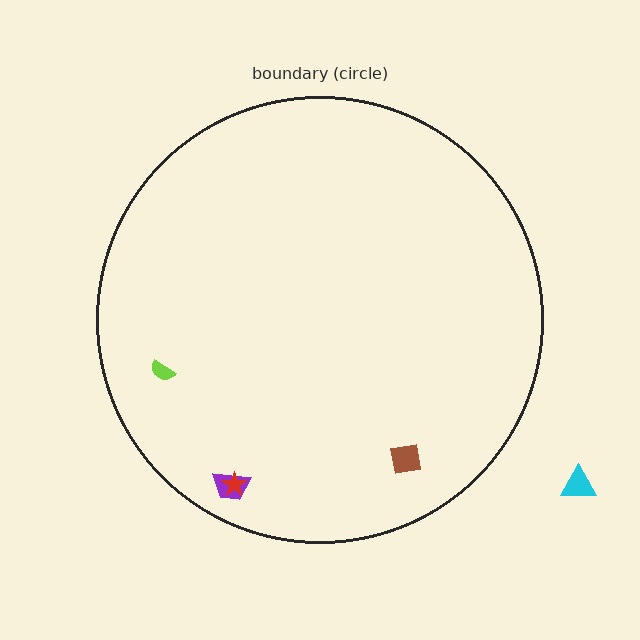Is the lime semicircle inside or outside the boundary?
Inside.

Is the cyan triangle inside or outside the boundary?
Outside.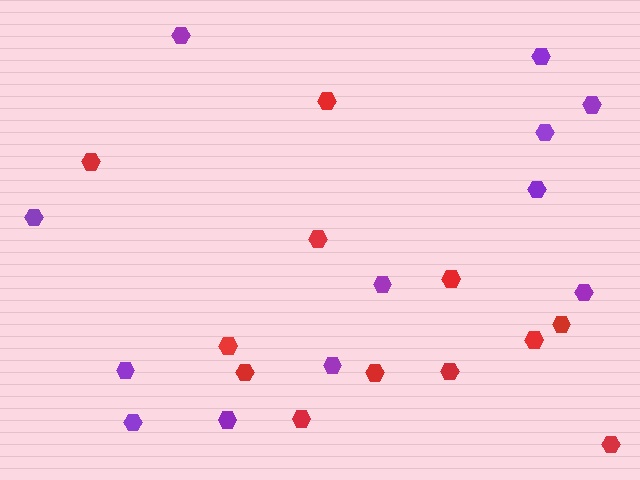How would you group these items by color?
There are 2 groups: one group of red hexagons (12) and one group of purple hexagons (12).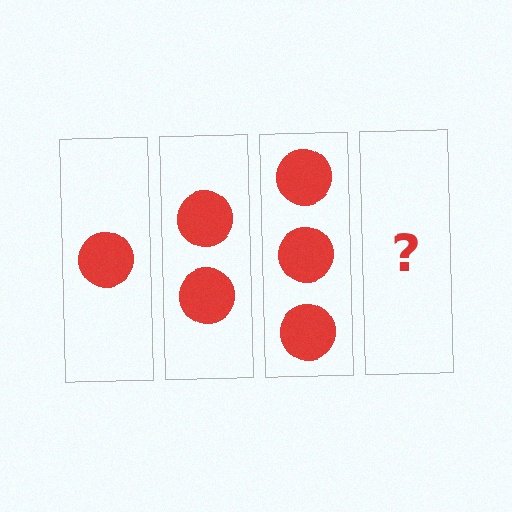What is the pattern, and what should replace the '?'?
The pattern is that each step adds one more circle. The '?' should be 4 circles.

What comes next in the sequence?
The next element should be 4 circles.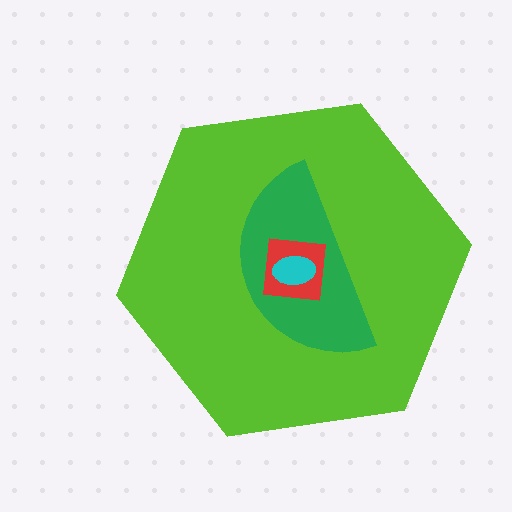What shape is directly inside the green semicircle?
The red square.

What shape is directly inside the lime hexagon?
The green semicircle.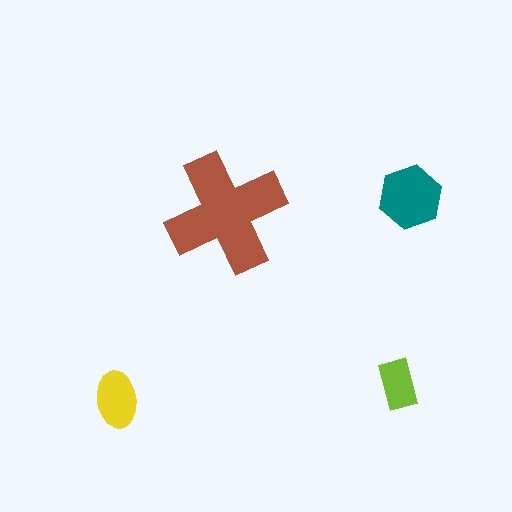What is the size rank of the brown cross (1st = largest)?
1st.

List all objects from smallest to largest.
The lime rectangle, the yellow ellipse, the teal hexagon, the brown cross.